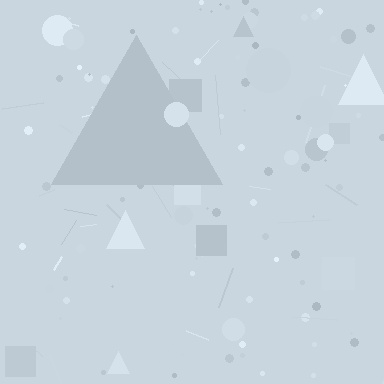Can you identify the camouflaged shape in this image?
The camouflaged shape is a triangle.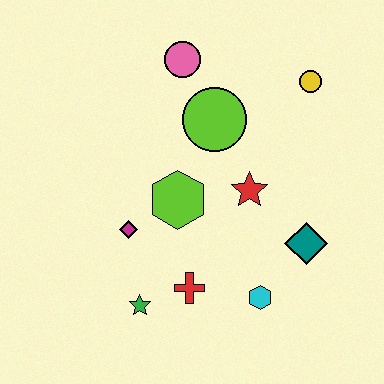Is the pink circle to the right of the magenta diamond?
Yes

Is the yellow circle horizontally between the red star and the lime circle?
No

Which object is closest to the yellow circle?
The lime circle is closest to the yellow circle.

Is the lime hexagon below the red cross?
No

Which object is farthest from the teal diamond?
The pink circle is farthest from the teal diamond.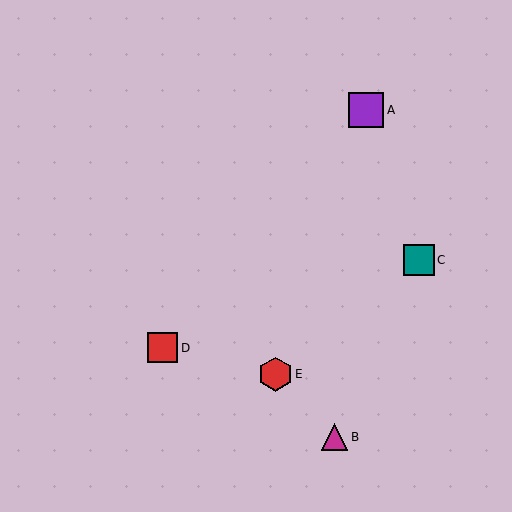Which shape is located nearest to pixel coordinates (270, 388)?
The red hexagon (labeled E) at (275, 374) is nearest to that location.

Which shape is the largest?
The purple square (labeled A) is the largest.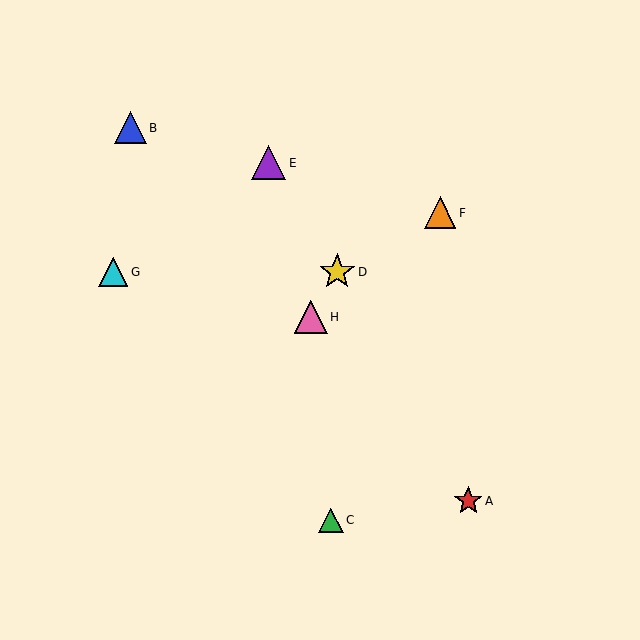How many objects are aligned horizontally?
2 objects (D, G) are aligned horizontally.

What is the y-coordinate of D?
Object D is at y≈272.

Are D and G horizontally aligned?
Yes, both are at y≈272.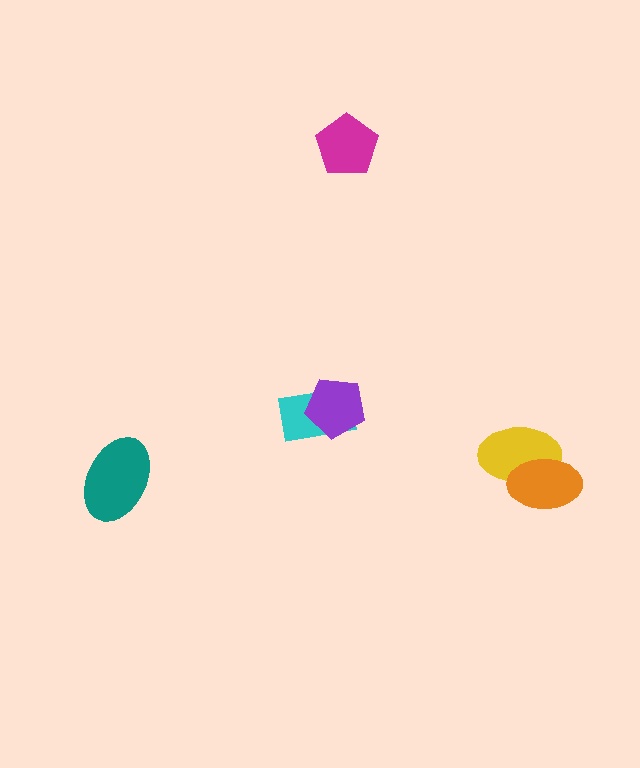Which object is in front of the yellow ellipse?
The orange ellipse is in front of the yellow ellipse.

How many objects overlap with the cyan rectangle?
1 object overlaps with the cyan rectangle.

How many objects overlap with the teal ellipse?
0 objects overlap with the teal ellipse.